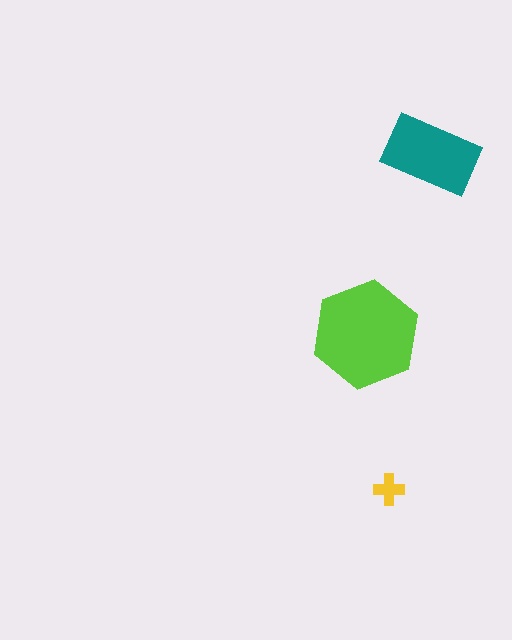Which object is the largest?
The lime hexagon.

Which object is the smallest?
The yellow cross.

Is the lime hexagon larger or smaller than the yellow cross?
Larger.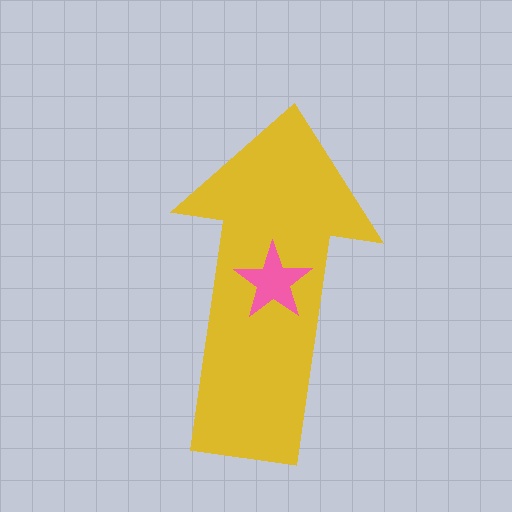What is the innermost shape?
The pink star.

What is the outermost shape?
The yellow arrow.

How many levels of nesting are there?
2.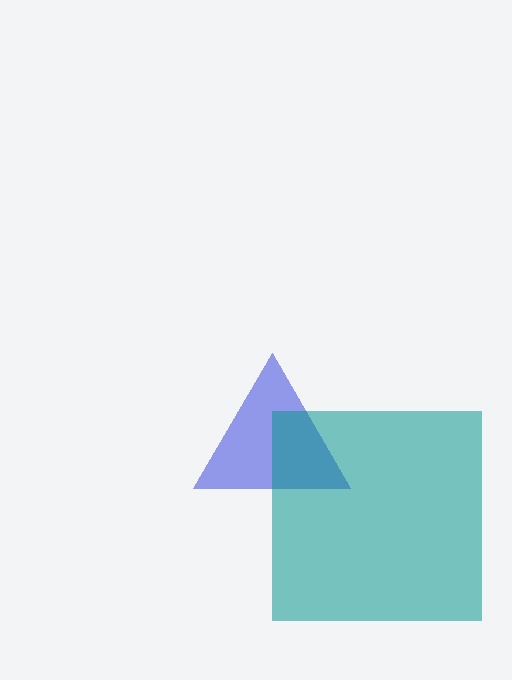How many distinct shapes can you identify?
There are 2 distinct shapes: a blue triangle, a teal square.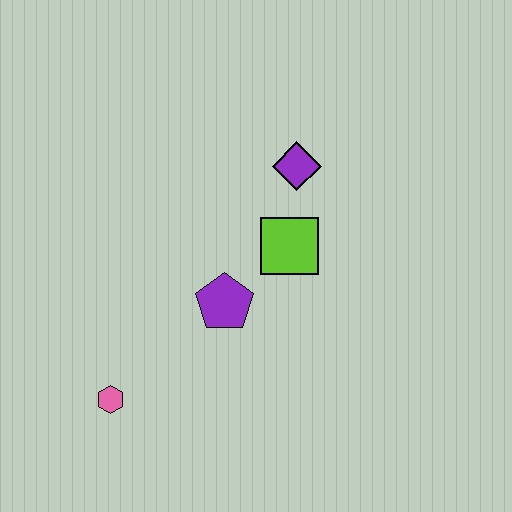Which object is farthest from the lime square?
The pink hexagon is farthest from the lime square.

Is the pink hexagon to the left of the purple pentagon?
Yes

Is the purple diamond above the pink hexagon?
Yes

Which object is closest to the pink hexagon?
The purple pentagon is closest to the pink hexagon.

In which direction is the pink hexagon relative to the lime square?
The pink hexagon is to the left of the lime square.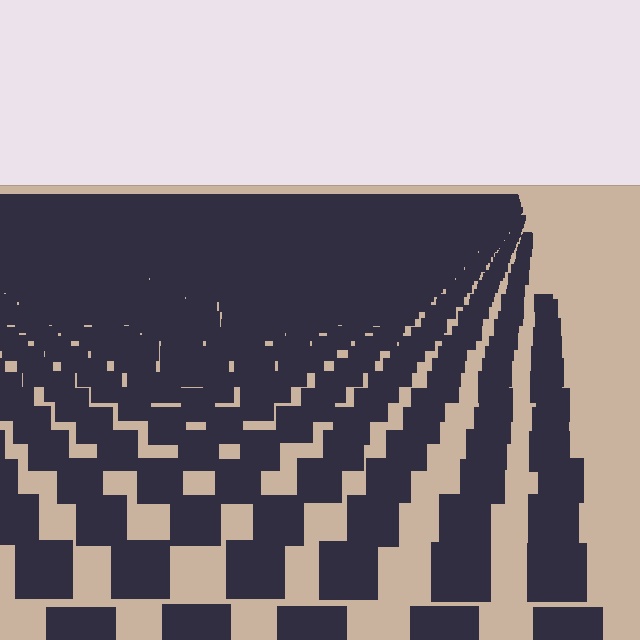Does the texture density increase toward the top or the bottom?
Density increases toward the top.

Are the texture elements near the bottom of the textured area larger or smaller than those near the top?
Larger. Near the bottom, elements are closer to the viewer and appear at a bigger on-screen size.